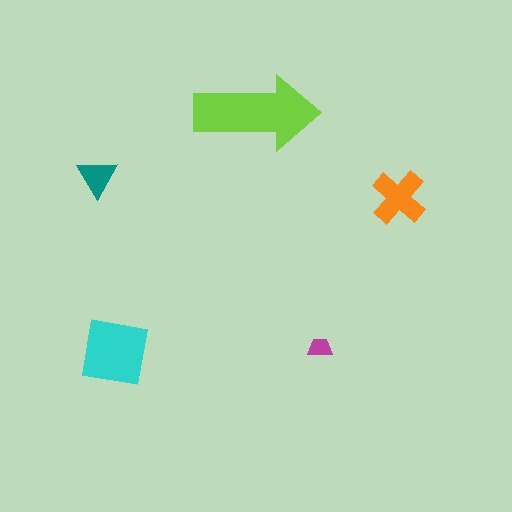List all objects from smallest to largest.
The magenta trapezoid, the teal triangle, the orange cross, the cyan square, the lime arrow.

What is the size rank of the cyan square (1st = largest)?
2nd.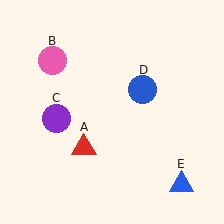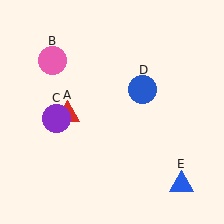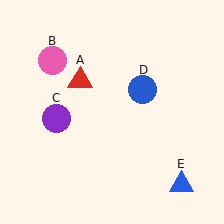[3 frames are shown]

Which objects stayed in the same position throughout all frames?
Pink circle (object B) and purple circle (object C) and blue circle (object D) and blue triangle (object E) remained stationary.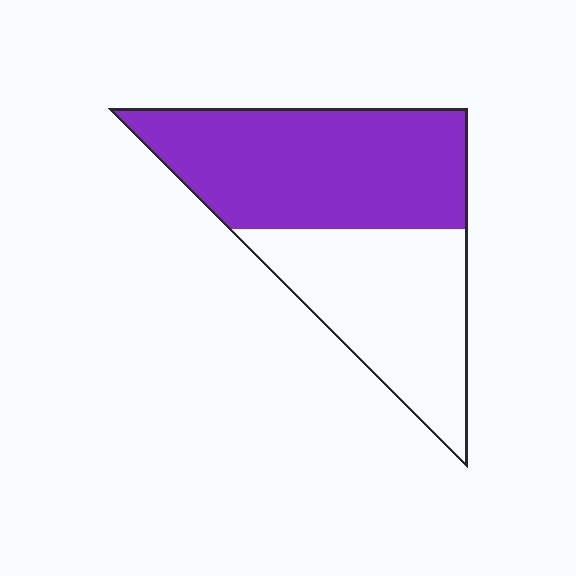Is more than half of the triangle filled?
Yes.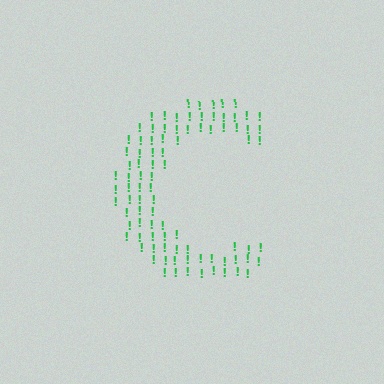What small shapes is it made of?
It is made of small exclamation marks.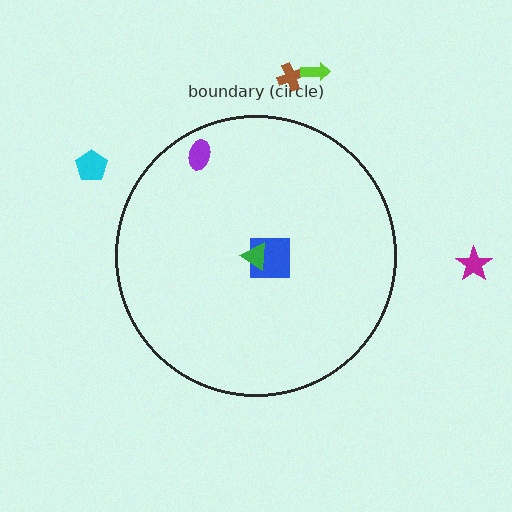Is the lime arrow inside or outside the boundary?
Outside.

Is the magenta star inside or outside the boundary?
Outside.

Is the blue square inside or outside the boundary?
Inside.